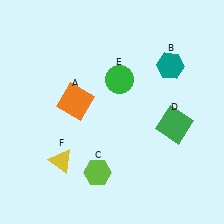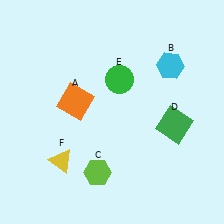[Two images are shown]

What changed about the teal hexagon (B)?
In Image 1, B is teal. In Image 2, it changed to cyan.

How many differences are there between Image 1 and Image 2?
There is 1 difference between the two images.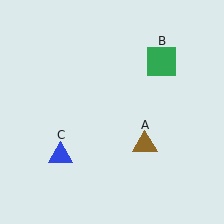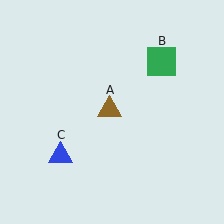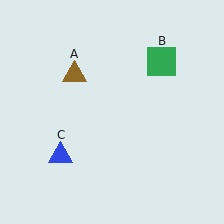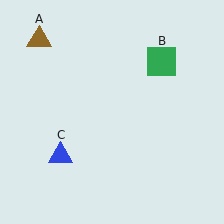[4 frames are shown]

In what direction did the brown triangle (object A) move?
The brown triangle (object A) moved up and to the left.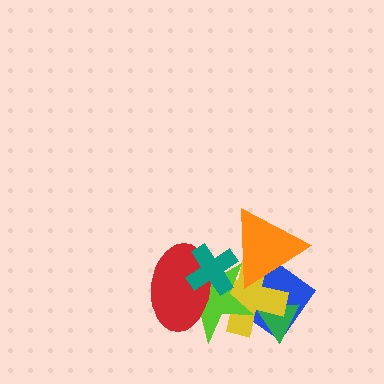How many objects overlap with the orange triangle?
4 objects overlap with the orange triangle.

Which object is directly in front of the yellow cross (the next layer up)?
The lime star is directly in front of the yellow cross.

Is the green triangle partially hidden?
Yes, it is partially covered by another shape.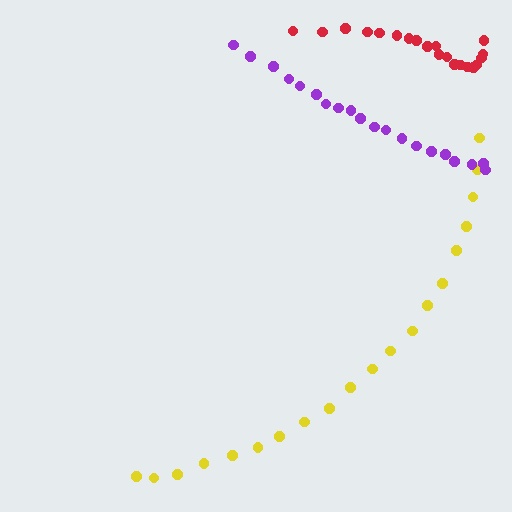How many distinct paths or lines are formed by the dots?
There are 3 distinct paths.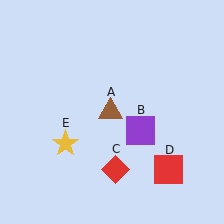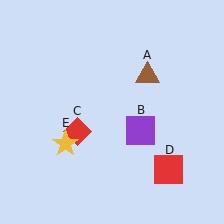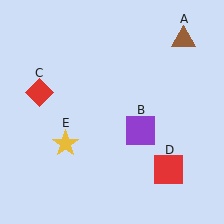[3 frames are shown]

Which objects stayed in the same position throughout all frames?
Purple square (object B) and red square (object D) and yellow star (object E) remained stationary.